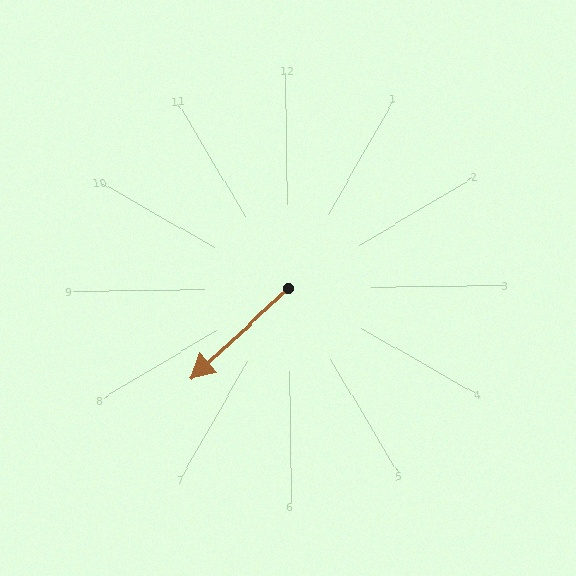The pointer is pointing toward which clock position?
Roughly 8 o'clock.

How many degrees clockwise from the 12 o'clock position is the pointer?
Approximately 228 degrees.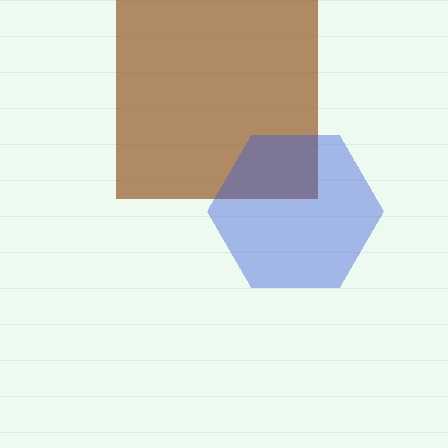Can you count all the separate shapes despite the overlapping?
Yes, there are 2 separate shapes.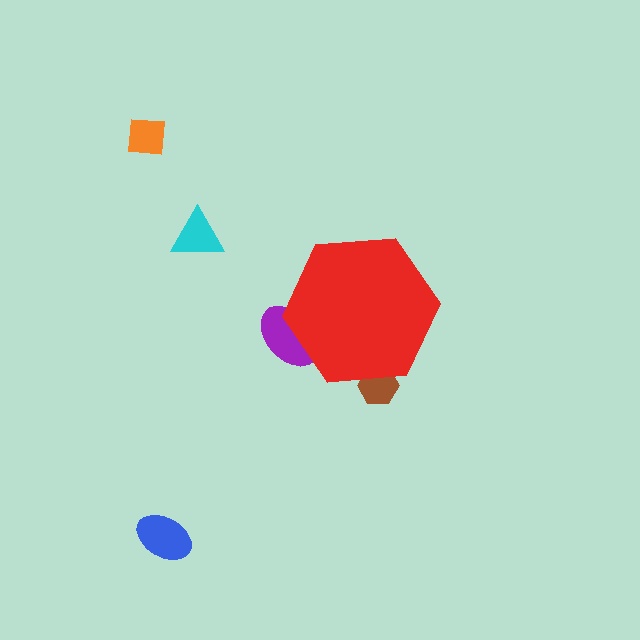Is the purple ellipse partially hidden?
Yes, the purple ellipse is partially hidden behind the red hexagon.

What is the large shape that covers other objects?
A red hexagon.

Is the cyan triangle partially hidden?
No, the cyan triangle is fully visible.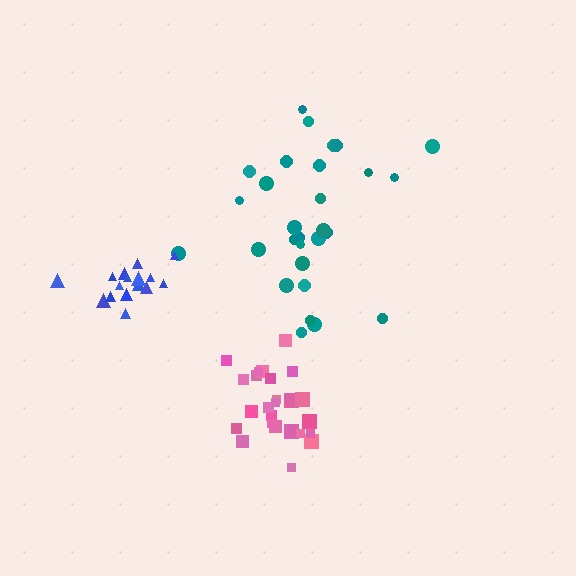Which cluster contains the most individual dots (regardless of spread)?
Teal (29).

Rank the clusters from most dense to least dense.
pink, blue, teal.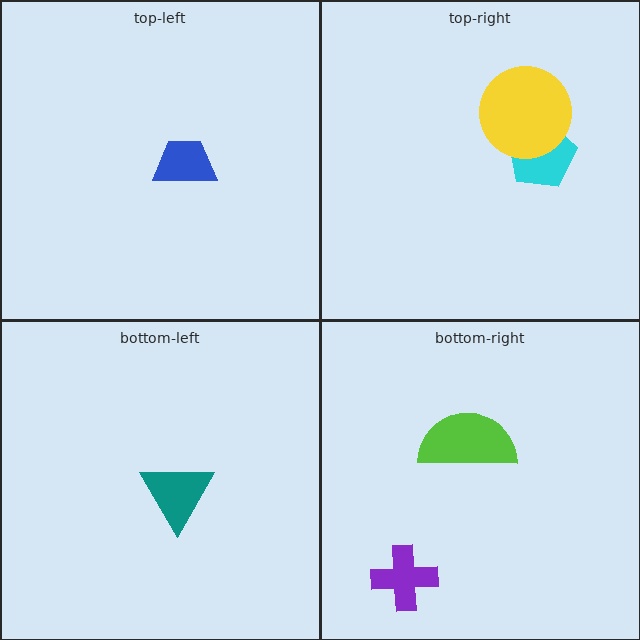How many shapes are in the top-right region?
2.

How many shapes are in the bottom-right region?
2.